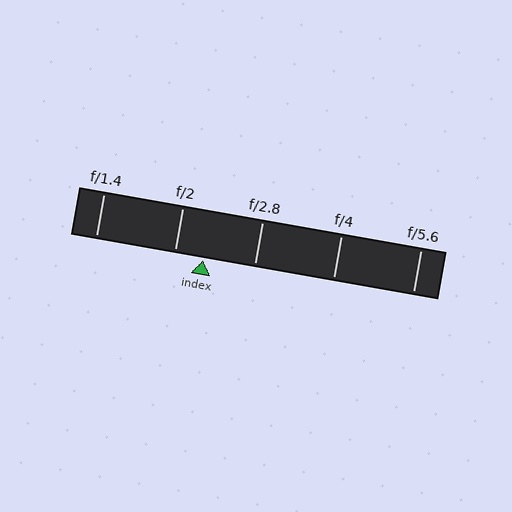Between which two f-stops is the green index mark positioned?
The index mark is between f/2 and f/2.8.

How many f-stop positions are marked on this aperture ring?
There are 5 f-stop positions marked.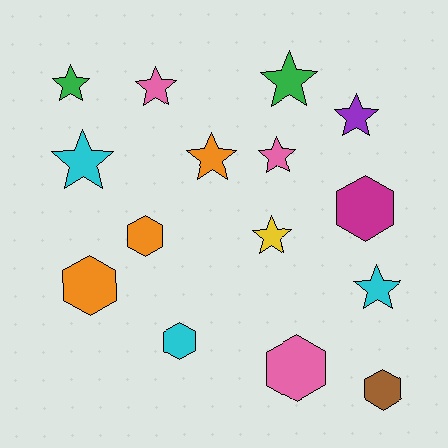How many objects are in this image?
There are 15 objects.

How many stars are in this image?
There are 9 stars.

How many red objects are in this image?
There are no red objects.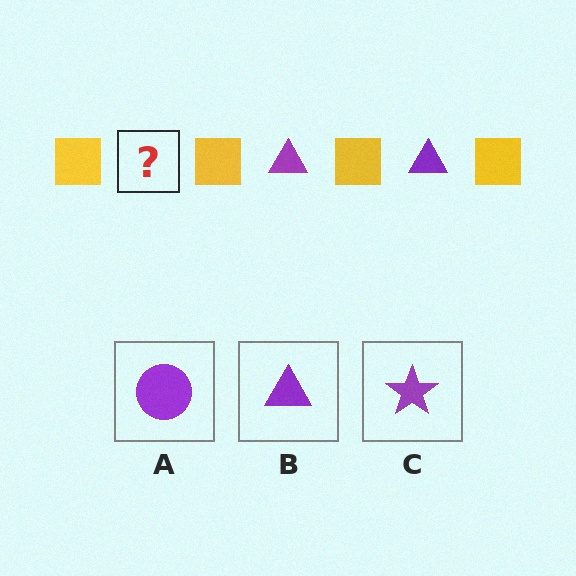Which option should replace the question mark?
Option B.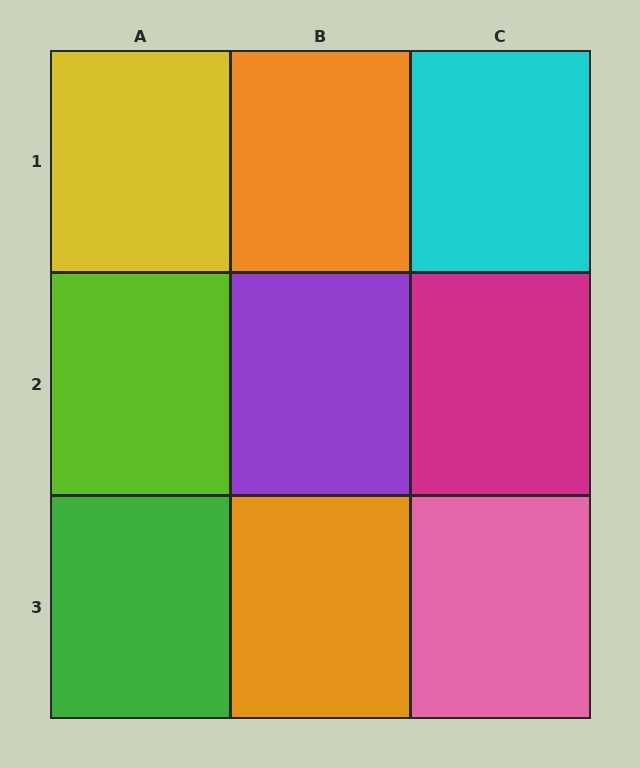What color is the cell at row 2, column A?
Lime.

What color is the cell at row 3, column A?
Green.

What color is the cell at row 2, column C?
Magenta.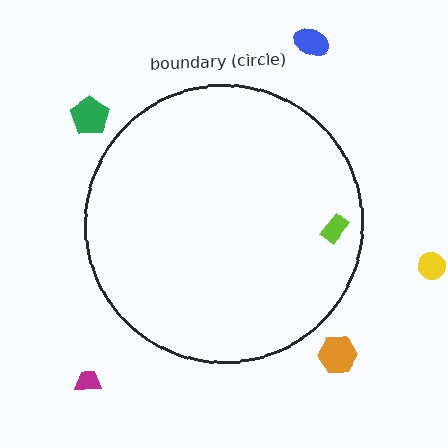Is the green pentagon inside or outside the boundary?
Outside.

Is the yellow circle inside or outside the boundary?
Outside.